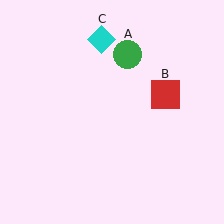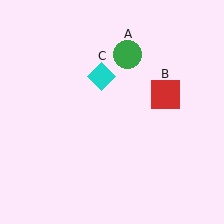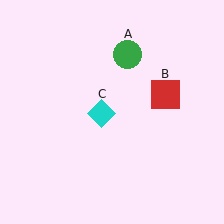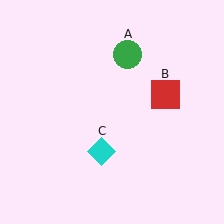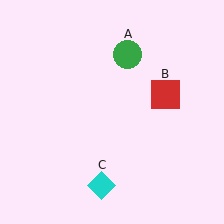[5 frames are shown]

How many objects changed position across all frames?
1 object changed position: cyan diamond (object C).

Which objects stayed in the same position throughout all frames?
Green circle (object A) and red square (object B) remained stationary.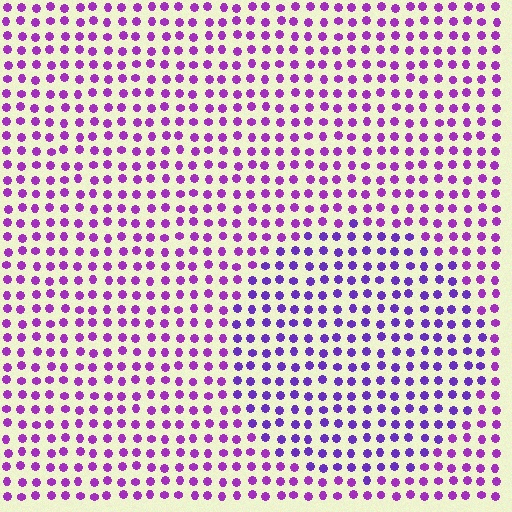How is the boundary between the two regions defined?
The boundary is defined purely by a slight shift in hue (about 25 degrees). Spacing, size, and orientation are identical on both sides.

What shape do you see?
I see a circle.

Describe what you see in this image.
The image is filled with small purple elements in a uniform arrangement. A circle-shaped region is visible where the elements are tinted to a slightly different hue, forming a subtle color boundary.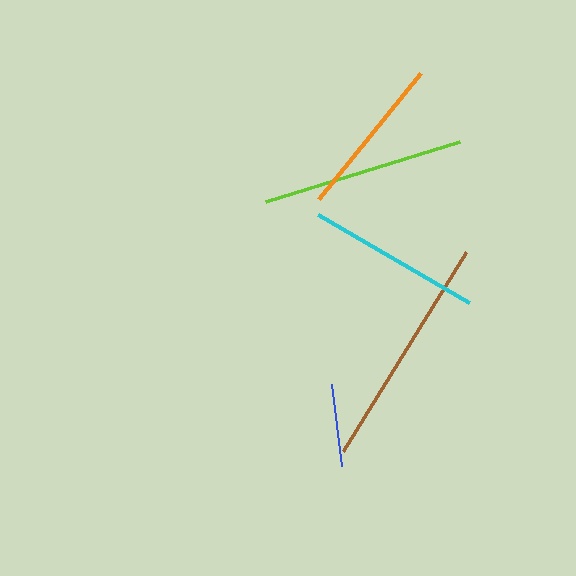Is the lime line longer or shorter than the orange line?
The lime line is longer than the orange line.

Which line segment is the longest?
The brown line is the longest at approximately 234 pixels.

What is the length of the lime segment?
The lime segment is approximately 203 pixels long.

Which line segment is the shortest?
The blue line is the shortest at approximately 82 pixels.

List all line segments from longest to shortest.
From longest to shortest: brown, lime, cyan, orange, blue.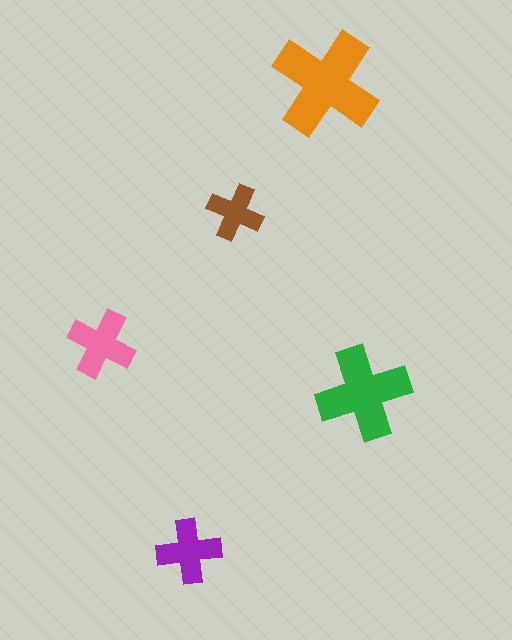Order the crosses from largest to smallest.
the orange one, the green one, the pink one, the purple one, the brown one.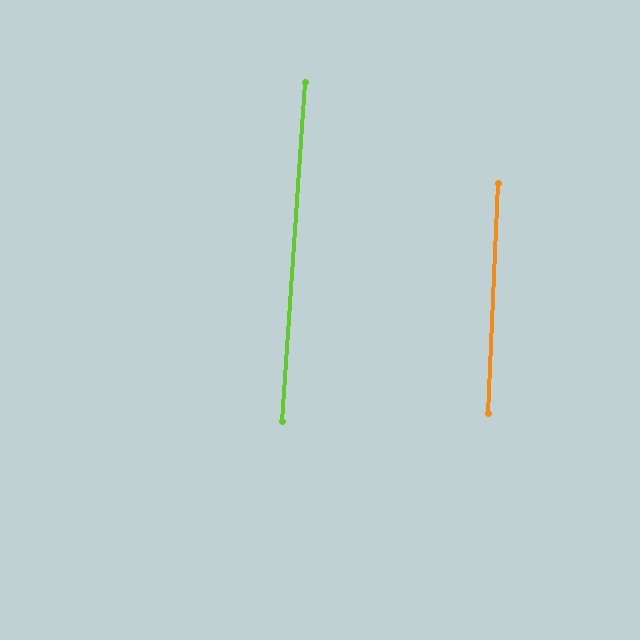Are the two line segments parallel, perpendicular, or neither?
Parallel — their directions differ by only 1.4°.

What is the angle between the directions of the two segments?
Approximately 1 degree.